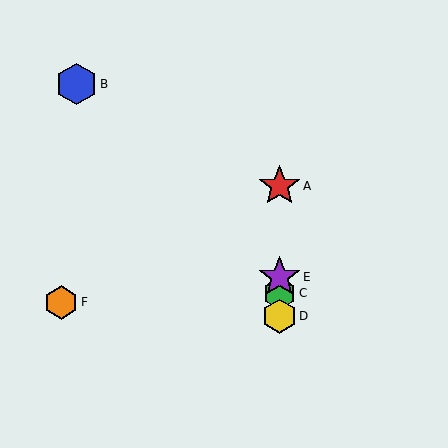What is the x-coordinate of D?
Object D is at x≈279.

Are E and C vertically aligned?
Yes, both are at x≈279.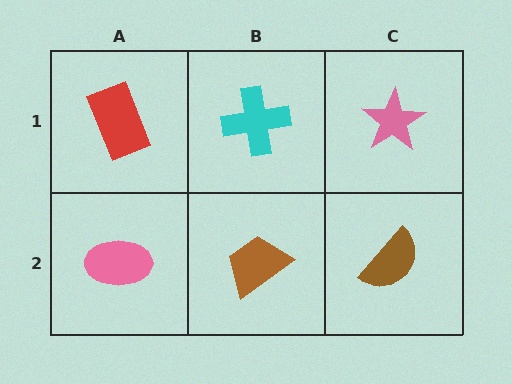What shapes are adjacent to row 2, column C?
A pink star (row 1, column C), a brown trapezoid (row 2, column B).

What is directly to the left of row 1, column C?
A cyan cross.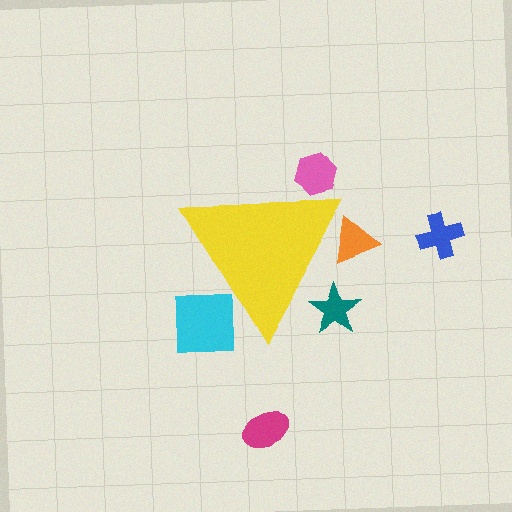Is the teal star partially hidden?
Yes, the teal star is partially hidden behind the yellow triangle.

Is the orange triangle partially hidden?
Yes, the orange triangle is partially hidden behind the yellow triangle.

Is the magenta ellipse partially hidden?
No, the magenta ellipse is fully visible.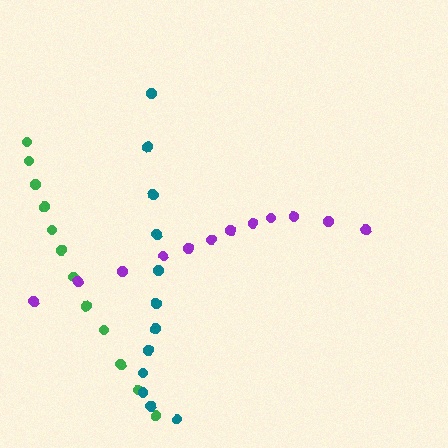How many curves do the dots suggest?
There are 3 distinct paths.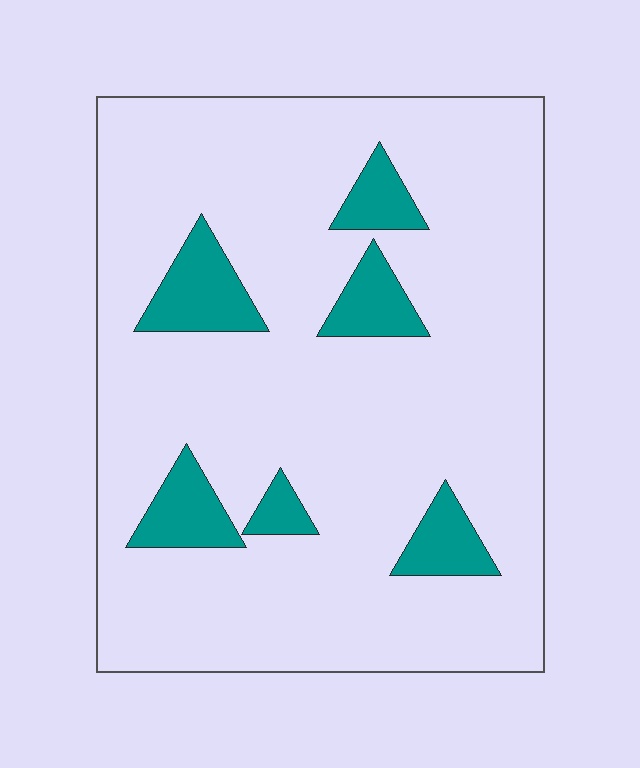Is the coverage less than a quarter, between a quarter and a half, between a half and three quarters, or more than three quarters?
Less than a quarter.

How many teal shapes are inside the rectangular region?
6.